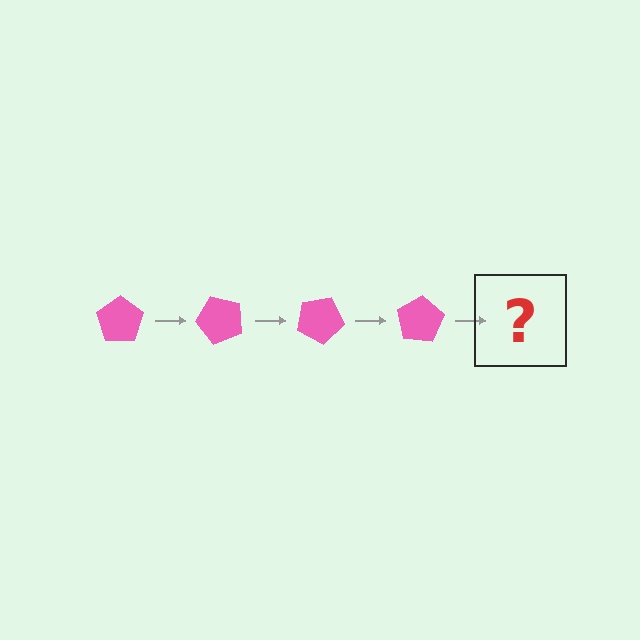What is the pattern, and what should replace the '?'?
The pattern is that the pentagon rotates 50 degrees each step. The '?' should be a pink pentagon rotated 200 degrees.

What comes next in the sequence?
The next element should be a pink pentagon rotated 200 degrees.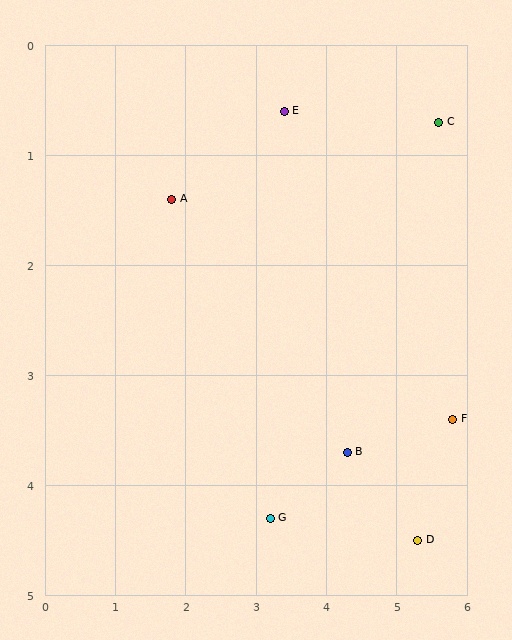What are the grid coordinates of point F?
Point F is at approximately (5.8, 3.4).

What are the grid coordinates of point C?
Point C is at approximately (5.6, 0.7).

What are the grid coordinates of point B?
Point B is at approximately (4.3, 3.7).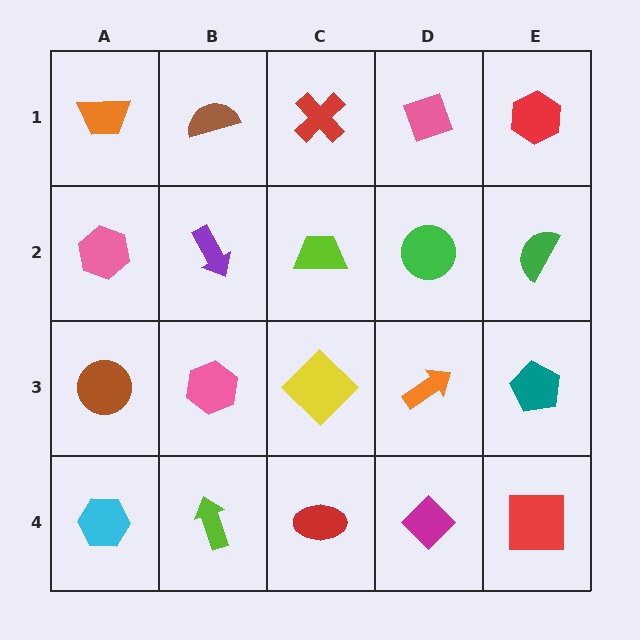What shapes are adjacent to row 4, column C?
A yellow diamond (row 3, column C), a lime arrow (row 4, column B), a magenta diamond (row 4, column D).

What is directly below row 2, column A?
A brown circle.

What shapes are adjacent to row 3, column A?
A pink hexagon (row 2, column A), a cyan hexagon (row 4, column A), a pink hexagon (row 3, column B).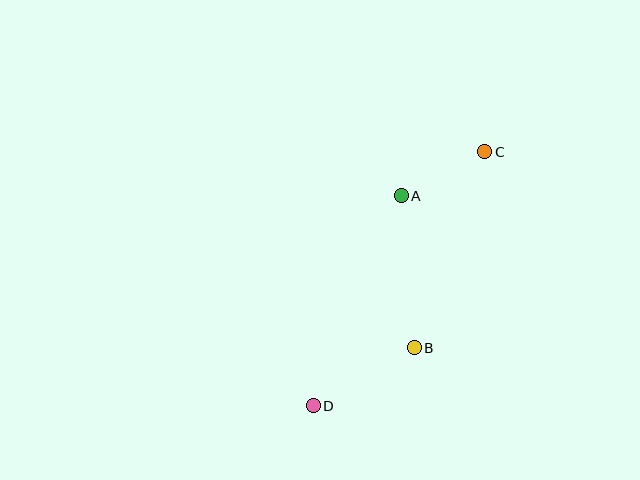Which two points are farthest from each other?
Points C and D are farthest from each other.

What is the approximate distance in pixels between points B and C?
The distance between B and C is approximately 208 pixels.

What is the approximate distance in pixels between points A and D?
The distance between A and D is approximately 227 pixels.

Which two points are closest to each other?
Points A and C are closest to each other.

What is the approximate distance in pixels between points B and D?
The distance between B and D is approximately 116 pixels.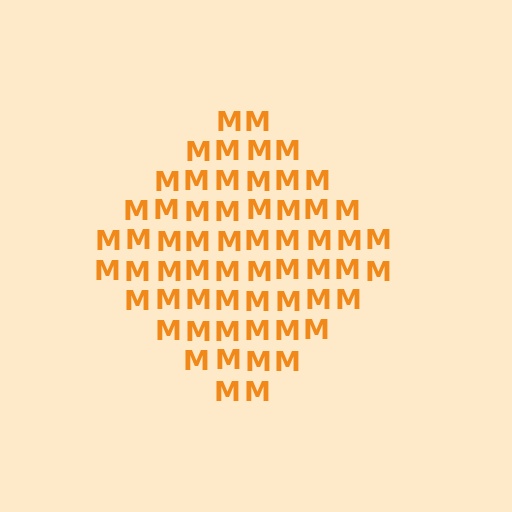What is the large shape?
The large shape is a diamond.